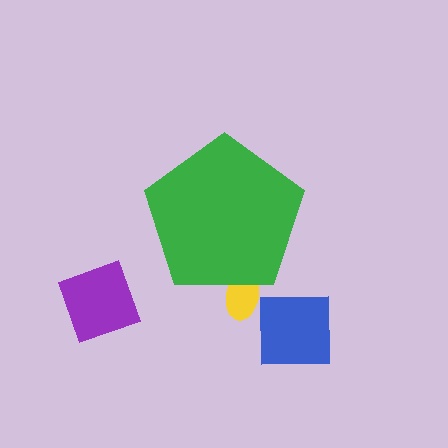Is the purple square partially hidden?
No, the purple square is fully visible.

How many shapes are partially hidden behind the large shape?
1 shape is partially hidden.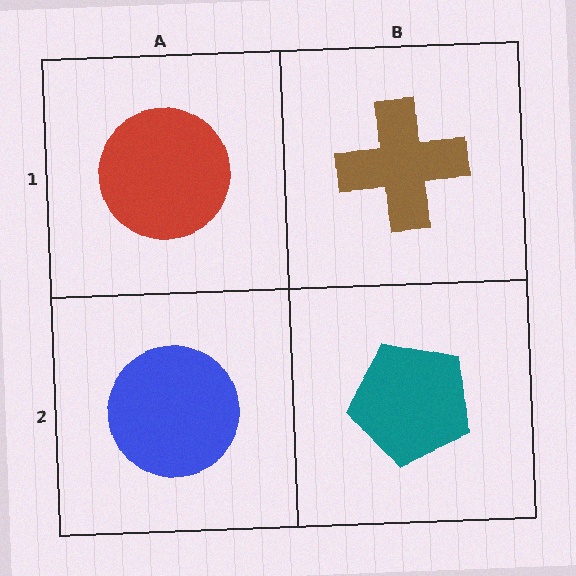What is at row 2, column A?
A blue circle.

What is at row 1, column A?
A red circle.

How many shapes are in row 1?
2 shapes.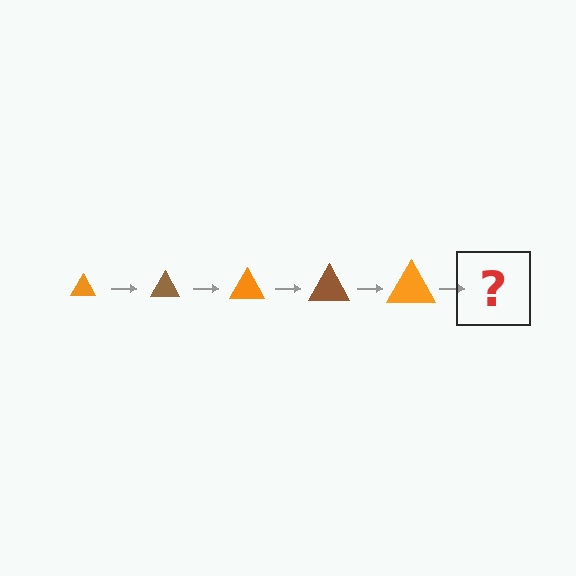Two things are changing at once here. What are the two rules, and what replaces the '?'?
The two rules are that the triangle grows larger each step and the color cycles through orange and brown. The '?' should be a brown triangle, larger than the previous one.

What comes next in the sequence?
The next element should be a brown triangle, larger than the previous one.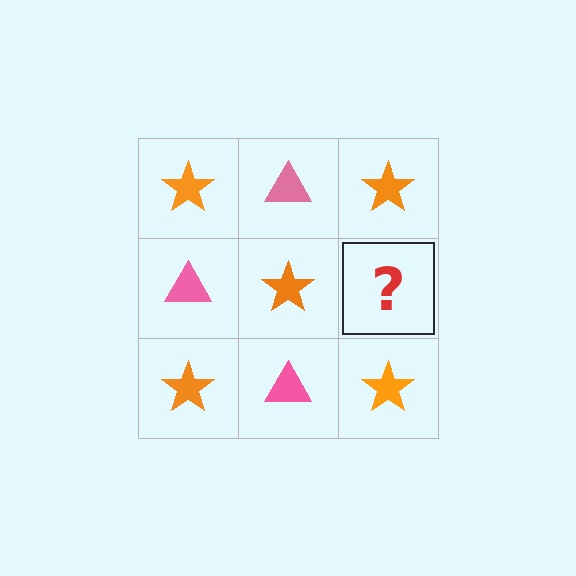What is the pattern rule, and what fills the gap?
The rule is that it alternates orange star and pink triangle in a checkerboard pattern. The gap should be filled with a pink triangle.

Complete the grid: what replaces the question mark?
The question mark should be replaced with a pink triangle.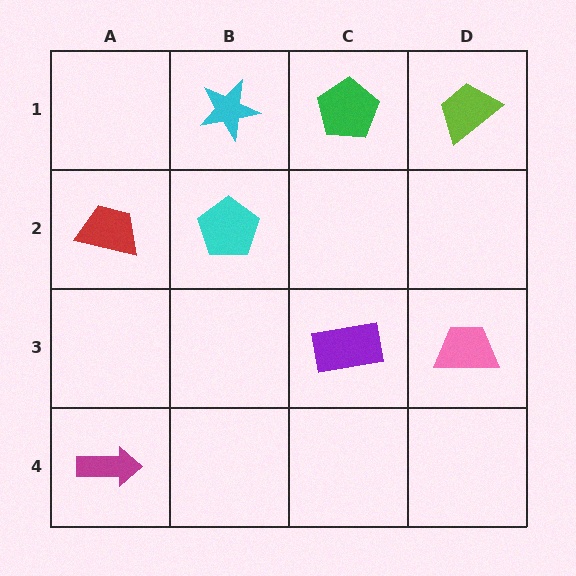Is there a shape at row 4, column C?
No, that cell is empty.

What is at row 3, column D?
A pink trapezoid.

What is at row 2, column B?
A cyan pentagon.